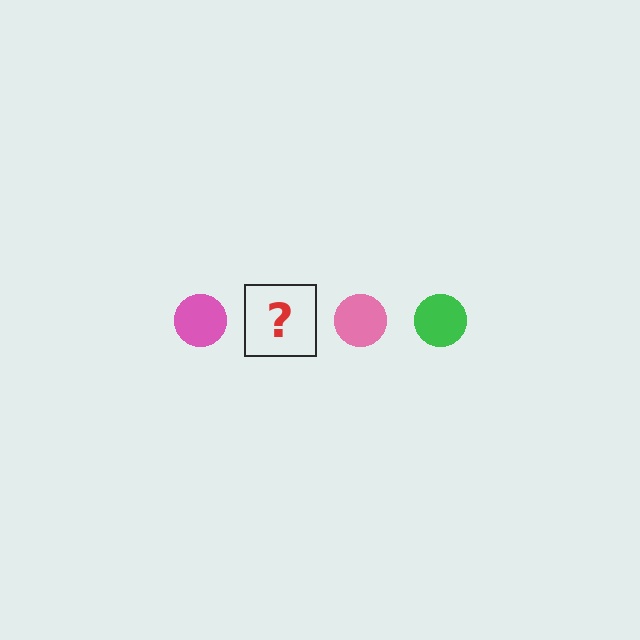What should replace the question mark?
The question mark should be replaced with a green circle.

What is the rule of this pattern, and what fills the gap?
The rule is that the pattern cycles through pink, green circles. The gap should be filled with a green circle.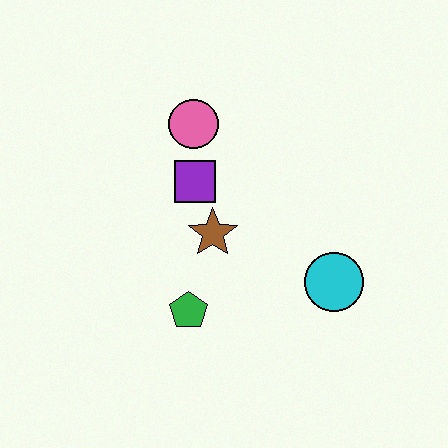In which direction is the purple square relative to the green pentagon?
The purple square is above the green pentagon.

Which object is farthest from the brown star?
The cyan circle is farthest from the brown star.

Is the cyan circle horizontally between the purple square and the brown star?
No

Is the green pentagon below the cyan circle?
Yes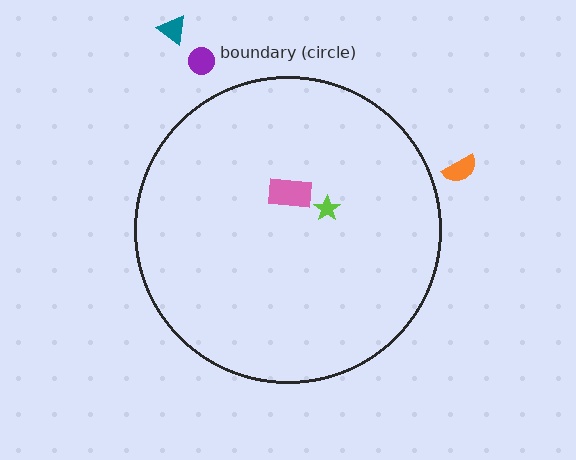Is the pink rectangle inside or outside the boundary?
Inside.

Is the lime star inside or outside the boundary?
Inside.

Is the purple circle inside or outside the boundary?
Outside.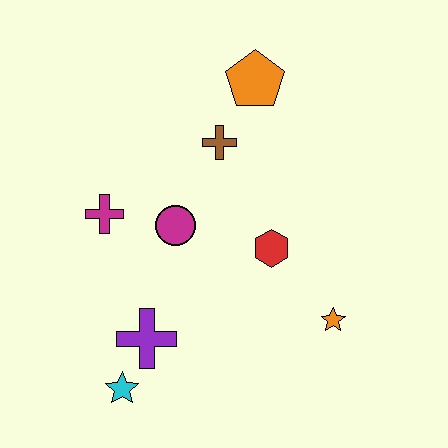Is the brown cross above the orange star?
Yes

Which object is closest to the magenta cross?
The magenta circle is closest to the magenta cross.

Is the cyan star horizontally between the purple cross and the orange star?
No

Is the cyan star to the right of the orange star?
No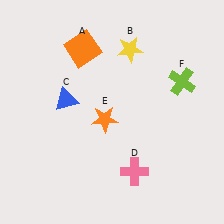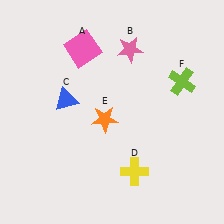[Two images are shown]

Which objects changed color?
A changed from orange to pink. B changed from yellow to pink. D changed from pink to yellow.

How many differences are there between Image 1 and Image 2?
There are 3 differences between the two images.